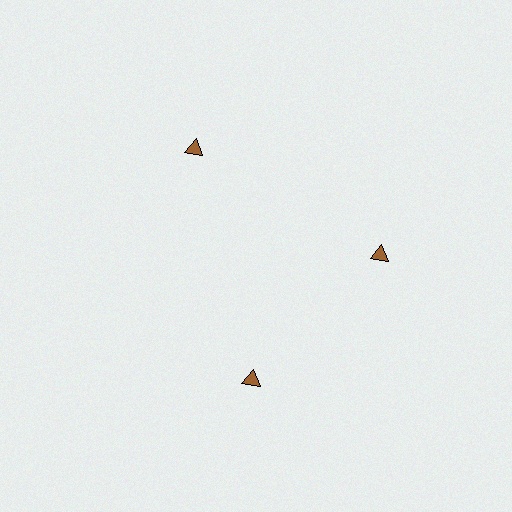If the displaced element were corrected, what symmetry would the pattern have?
It would have 3-fold rotational symmetry — the pattern would map onto itself every 120 degrees.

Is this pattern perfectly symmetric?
No. The 3 brown triangles are arranged in a ring, but one element near the 7 o'clock position is rotated out of alignment along the ring, breaking the 3-fold rotational symmetry.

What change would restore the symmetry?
The symmetry would be restored by rotating it back into even spacing with its neighbors so that all 3 triangles sit at equal angles and equal distance from the center.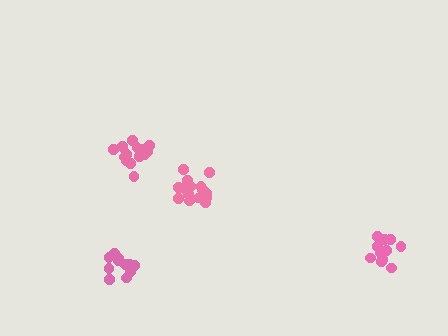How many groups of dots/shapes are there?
There are 4 groups.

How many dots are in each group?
Group 1: 17 dots, Group 2: 14 dots, Group 3: 11 dots, Group 4: 11 dots (53 total).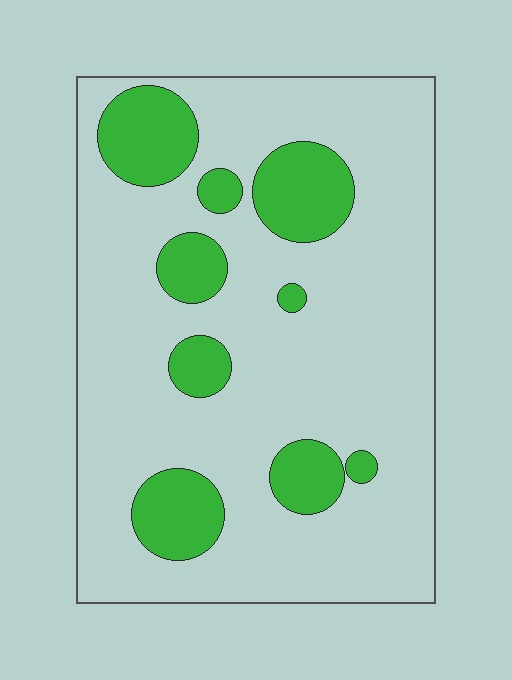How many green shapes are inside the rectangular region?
9.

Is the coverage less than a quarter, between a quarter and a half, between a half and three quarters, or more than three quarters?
Less than a quarter.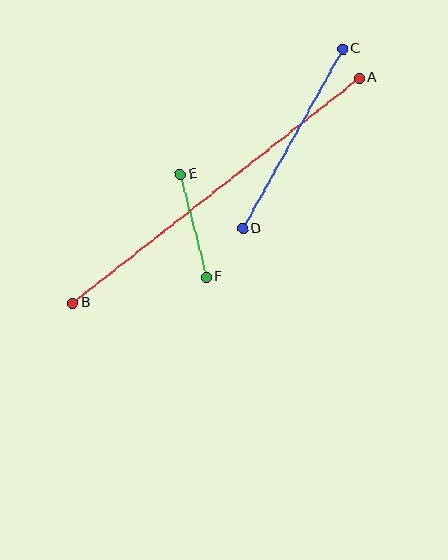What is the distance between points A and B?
The distance is approximately 364 pixels.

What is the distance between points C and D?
The distance is approximately 206 pixels.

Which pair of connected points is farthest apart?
Points A and B are farthest apart.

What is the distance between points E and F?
The distance is approximately 106 pixels.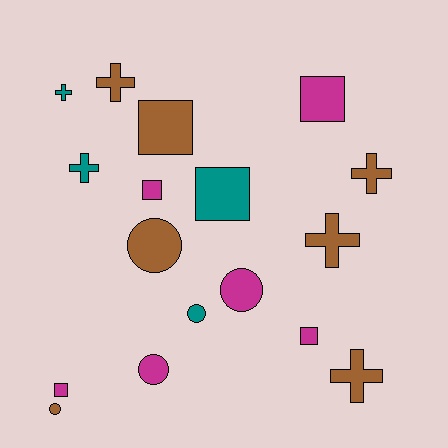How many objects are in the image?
There are 17 objects.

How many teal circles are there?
There is 1 teal circle.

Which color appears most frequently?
Brown, with 7 objects.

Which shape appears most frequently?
Square, with 6 objects.